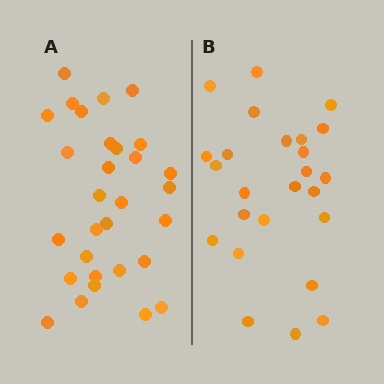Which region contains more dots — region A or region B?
Region A (the left region) has more dots.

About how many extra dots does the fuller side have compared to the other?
Region A has about 5 more dots than region B.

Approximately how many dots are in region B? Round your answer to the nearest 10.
About 20 dots. (The exact count is 25, which rounds to 20.)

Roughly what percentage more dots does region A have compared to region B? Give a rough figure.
About 20% more.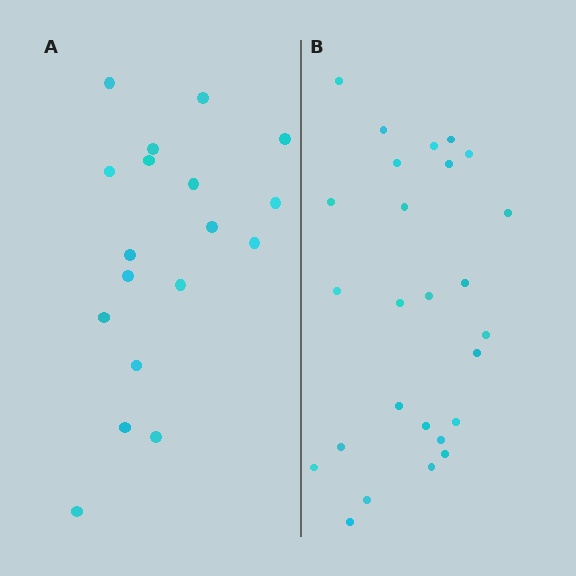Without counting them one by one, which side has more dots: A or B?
Region B (the right region) has more dots.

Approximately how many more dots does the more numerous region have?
Region B has roughly 8 or so more dots than region A.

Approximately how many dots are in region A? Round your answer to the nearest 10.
About 20 dots. (The exact count is 18, which rounds to 20.)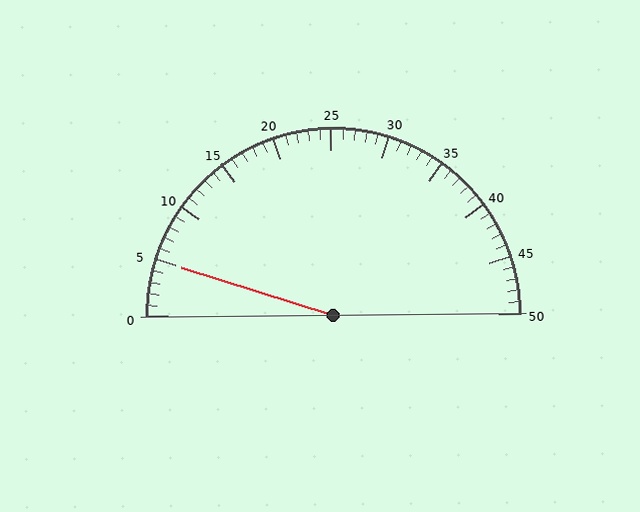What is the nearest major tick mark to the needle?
The nearest major tick mark is 5.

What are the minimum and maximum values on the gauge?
The gauge ranges from 0 to 50.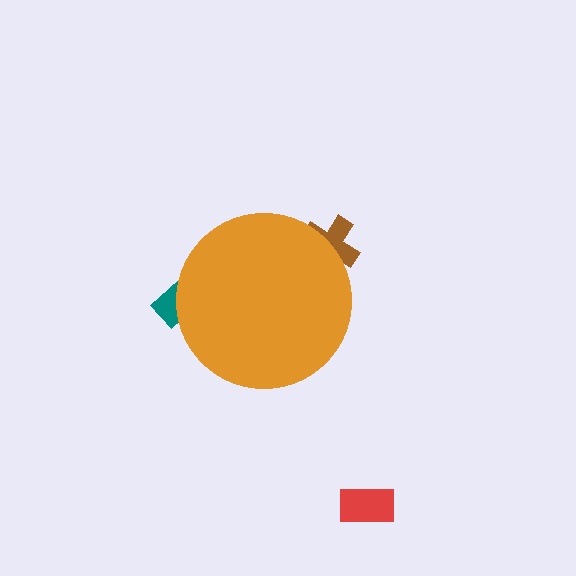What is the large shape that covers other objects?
An orange circle.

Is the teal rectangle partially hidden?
Yes, the teal rectangle is partially hidden behind the orange circle.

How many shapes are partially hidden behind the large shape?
2 shapes are partially hidden.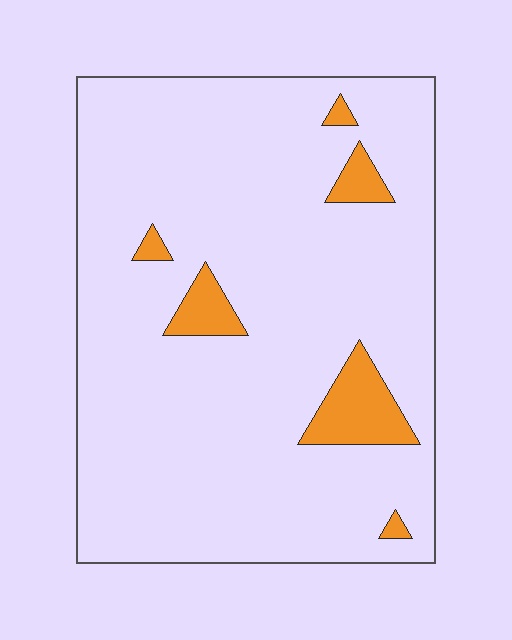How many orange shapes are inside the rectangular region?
6.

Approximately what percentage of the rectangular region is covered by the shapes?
Approximately 10%.